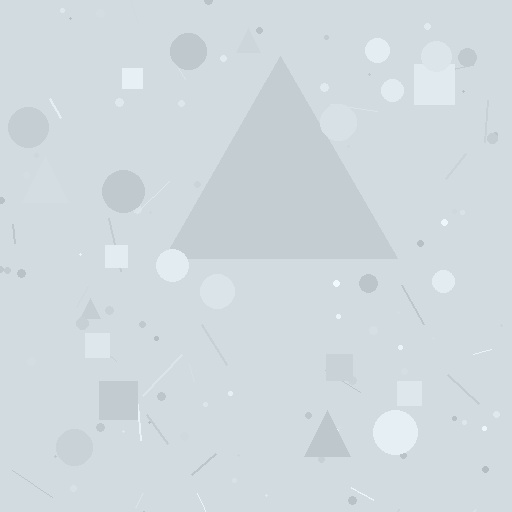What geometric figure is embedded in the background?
A triangle is embedded in the background.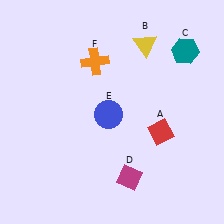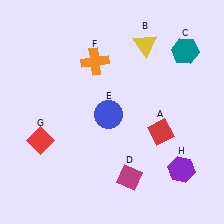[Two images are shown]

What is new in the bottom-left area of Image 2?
A red diamond (G) was added in the bottom-left area of Image 2.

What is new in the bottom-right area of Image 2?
A purple hexagon (H) was added in the bottom-right area of Image 2.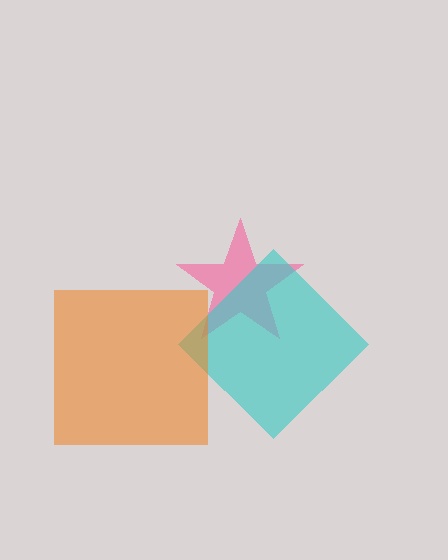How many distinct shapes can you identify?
There are 3 distinct shapes: a pink star, a cyan diamond, an orange square.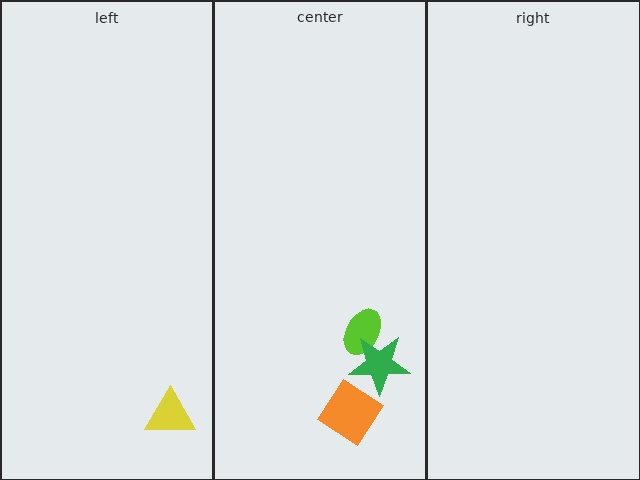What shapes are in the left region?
The yellow triangle.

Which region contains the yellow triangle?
The left region.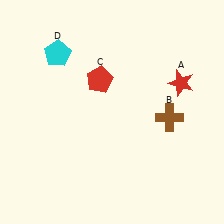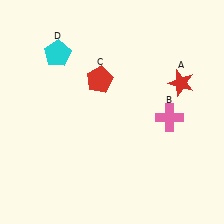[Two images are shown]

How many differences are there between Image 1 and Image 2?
There is 1 difference between the two images.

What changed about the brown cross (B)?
In Image 1, B is brown. In Image 2, it changed to pink.